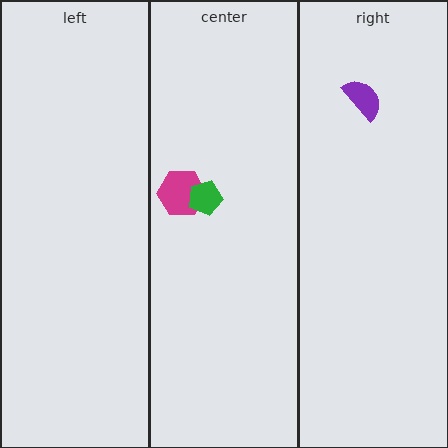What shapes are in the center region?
The magenta hexagon, the green pentagon.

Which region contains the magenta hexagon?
The center region.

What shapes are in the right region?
The purple semicircle.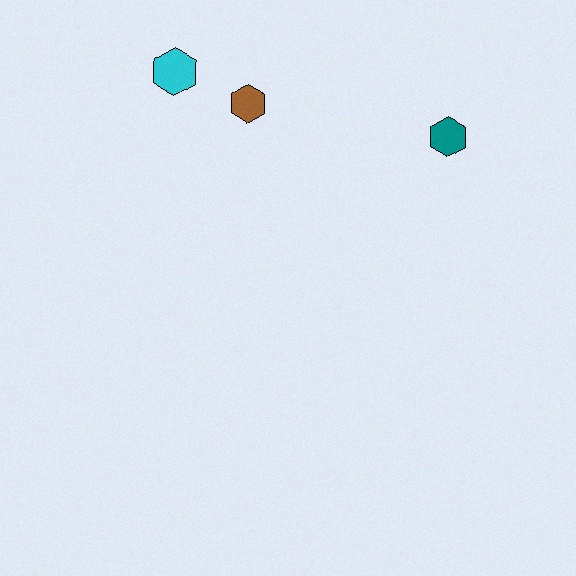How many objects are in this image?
There are 3 objects.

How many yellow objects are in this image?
There are no yellow objects.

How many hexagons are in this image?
There are 3 hexagons.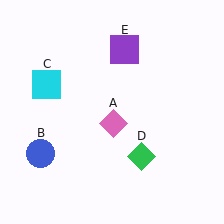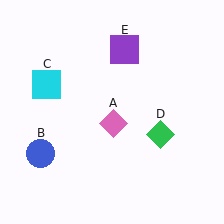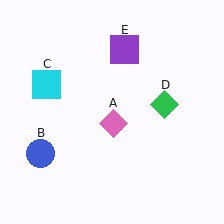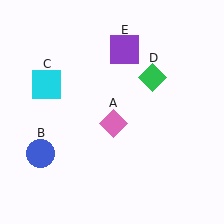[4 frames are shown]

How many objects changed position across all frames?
1 object changed position: green diamond (object D).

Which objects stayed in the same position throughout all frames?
Pink diamond (object A) and blue circle (object B) and cyan square (object C) and purple square (object E) remained stationary.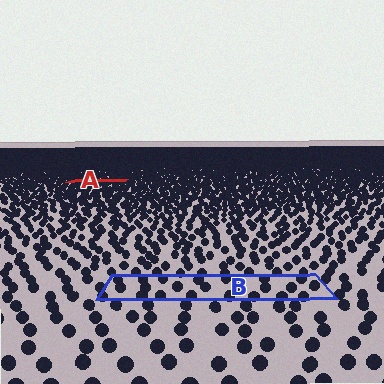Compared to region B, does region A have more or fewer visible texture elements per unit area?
Region A has more texture elements per unit area — they are packed more densely because it is farther away.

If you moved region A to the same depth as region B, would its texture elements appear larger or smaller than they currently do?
They would appear larger. At a closer depth, the same texture elements are projected at a bigger on-screen size.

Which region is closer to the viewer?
Region B is closer. The texture elements there are larger and more spread out.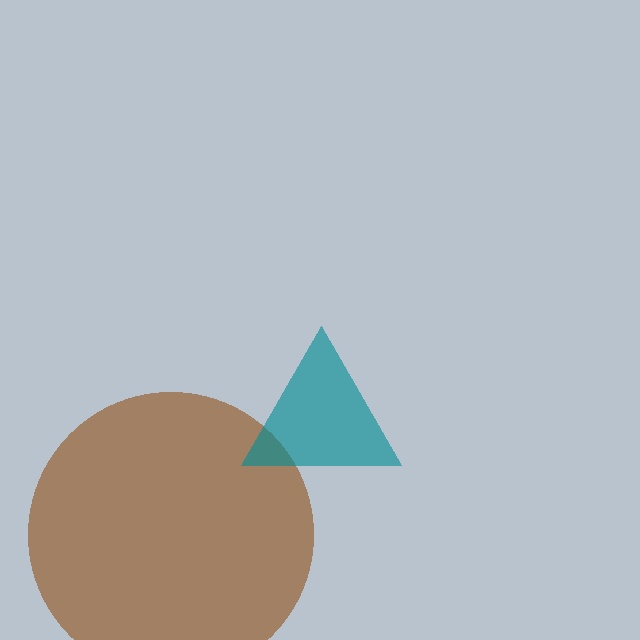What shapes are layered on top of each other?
The layered shapes are: a brown circle, a teal triangle.